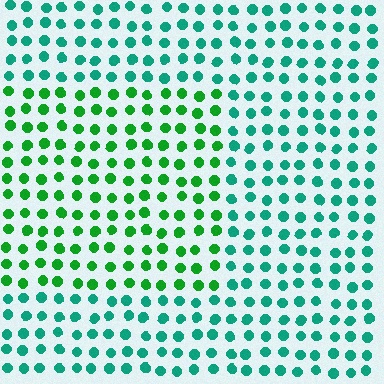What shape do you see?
I see a rectangle.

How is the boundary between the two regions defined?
The boundary is defined purely by a slight shift in hue (about 38 degrees). Spacing, size, and orientation are identical on both sides.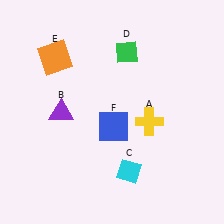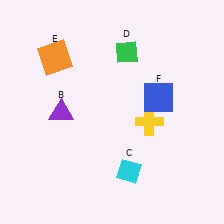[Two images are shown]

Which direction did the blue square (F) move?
The blue square (F) moved right.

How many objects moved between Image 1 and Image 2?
1 object moved between the two images.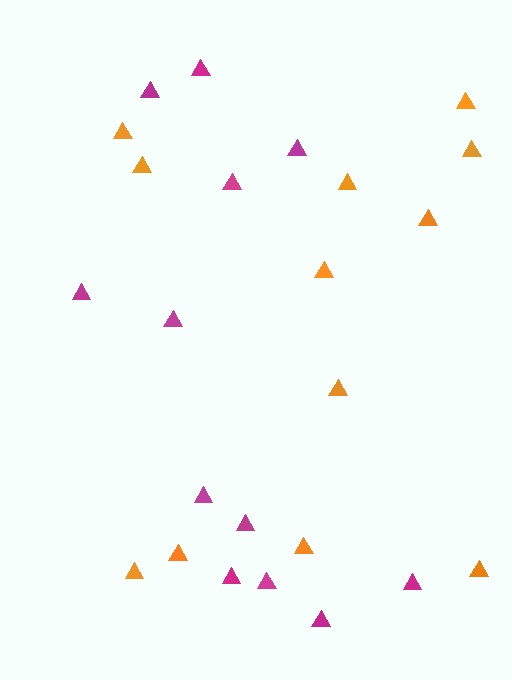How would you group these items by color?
There are 2 groups: one group of orange triangles (12) and one group of magenta triangles (12).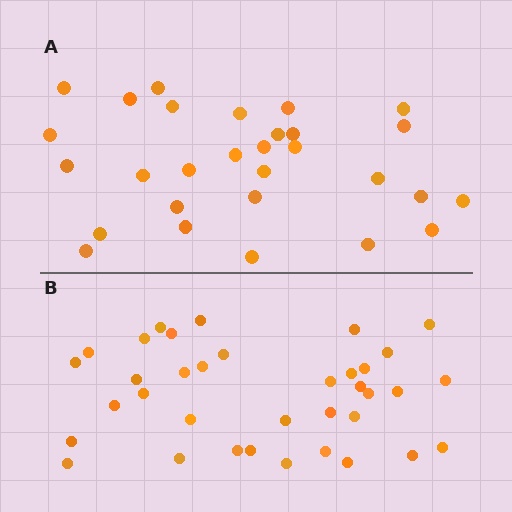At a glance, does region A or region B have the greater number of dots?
Region B (the bottom region) has more dots.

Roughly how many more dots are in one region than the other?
Region B has roughly 8 or so more dots than region A.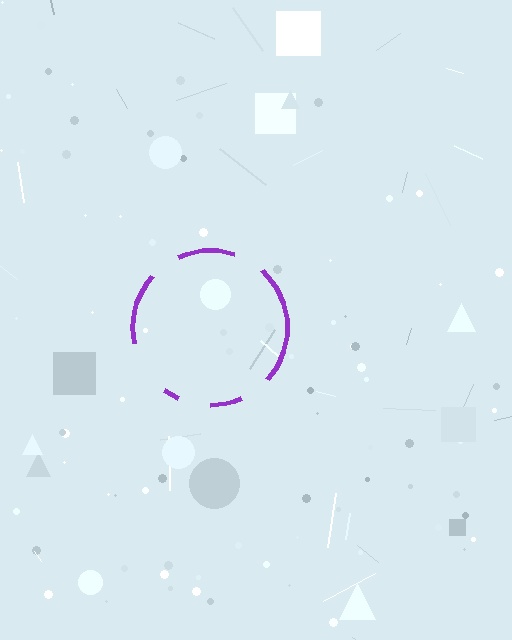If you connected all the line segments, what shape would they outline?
They would outline a circle.